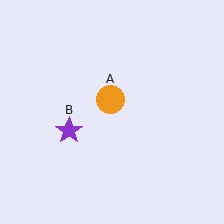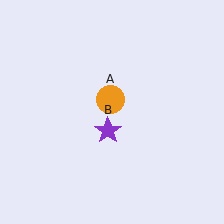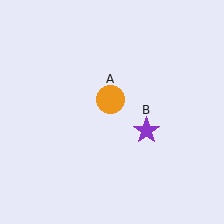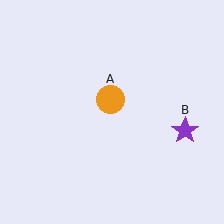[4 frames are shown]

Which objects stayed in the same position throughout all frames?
Orange circle (object A) remained stationary.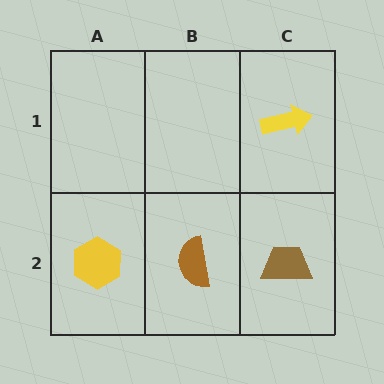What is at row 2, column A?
A yellow hexagon.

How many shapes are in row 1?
1 shape.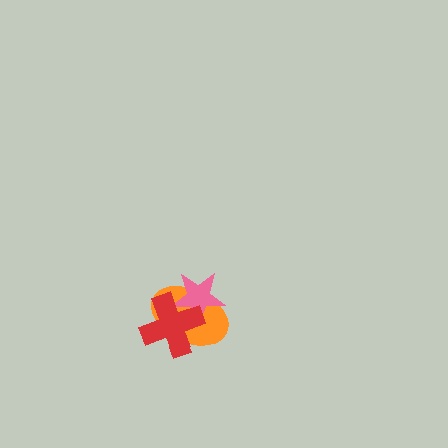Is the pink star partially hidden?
Yes, it is partially covered by another shape.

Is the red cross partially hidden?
No, no other shape covers it.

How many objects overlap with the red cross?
2 objects overlap with the red cross.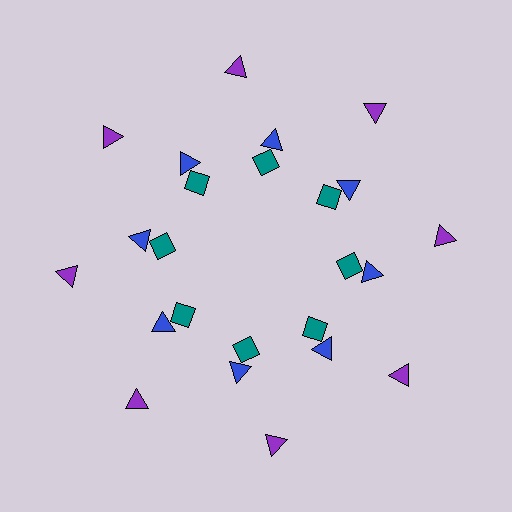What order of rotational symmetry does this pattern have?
This pattern has 8-fold rotational symmetry.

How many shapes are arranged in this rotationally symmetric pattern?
There are 24 shapes, arranged in 8 groups of 3.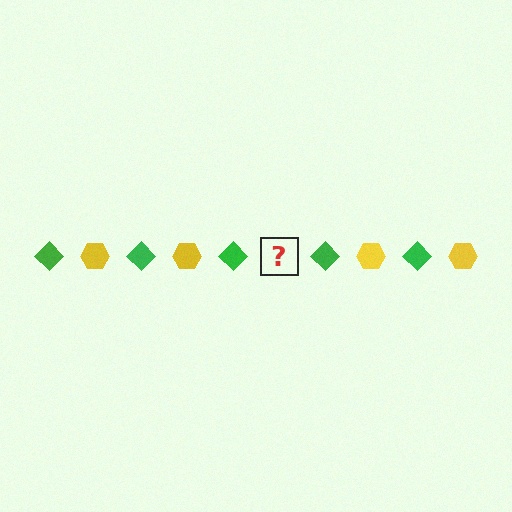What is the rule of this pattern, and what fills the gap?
The rule is that the pattern alternates between green diamond and yellow hexagon. The gap should be filled with a yellow hexagon.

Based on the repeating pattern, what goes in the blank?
The blank should be a yellow hexagon.